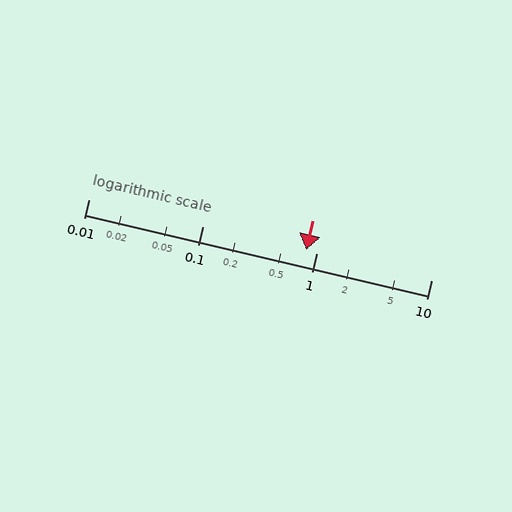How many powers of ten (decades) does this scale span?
The scale spans 3 decades, from 0.01 to 10.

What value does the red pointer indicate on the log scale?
The pointer indicates approximately 0.81.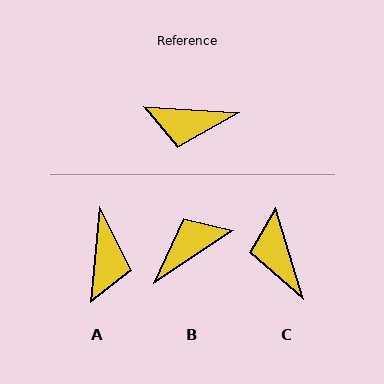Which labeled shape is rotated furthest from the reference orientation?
B, about 143 degrees away.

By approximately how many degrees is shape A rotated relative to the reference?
Approximately 88 degrees counter-clockwise.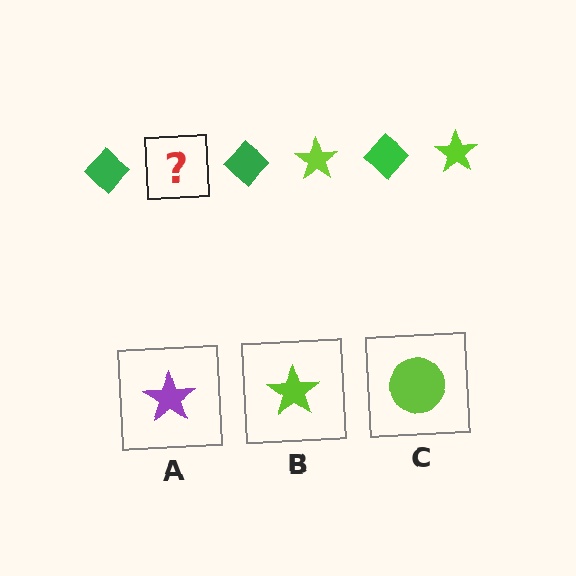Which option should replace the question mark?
Option B.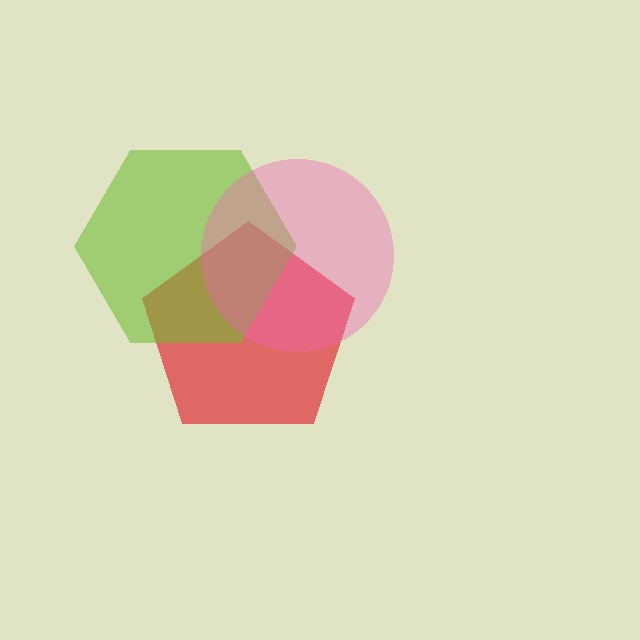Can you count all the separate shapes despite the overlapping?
Yes, there are 3 separate shapes.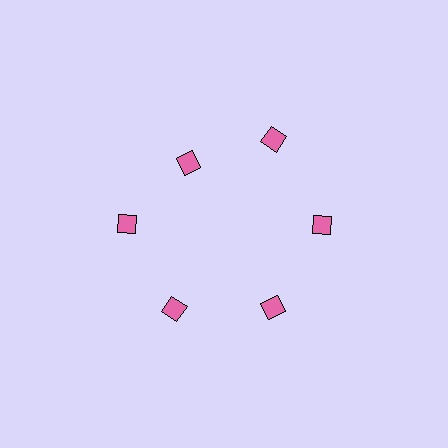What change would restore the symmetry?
The symmetry would be restored by moving it outward, back onto the ring so that all 6 squares sit at equal angles and equal distance from the center.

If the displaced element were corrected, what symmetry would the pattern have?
It would have 6-fold rotational symmetry — the pattern would map onto itself every 60 degrees.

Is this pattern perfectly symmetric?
No. The 6 pink squares are arranged in a ring, but one element near the 11 o'clock position is pulled inward toward the center, breaking the 6-fold rotational symmetry.